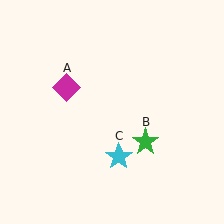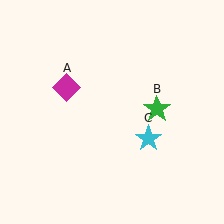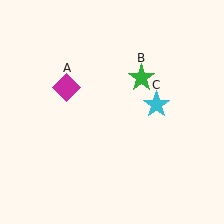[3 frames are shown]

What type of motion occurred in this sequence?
The green star (object B), cyan star (object C) rotated counterclockwise around the center of the scene.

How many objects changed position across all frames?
2 objects changed position: green star (object B), cyan star (object C).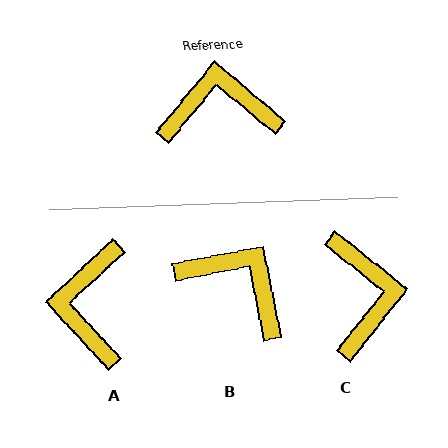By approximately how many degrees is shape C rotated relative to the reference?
Approximately 88 degrees clockwise.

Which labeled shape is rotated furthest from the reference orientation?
C, about 88 degrees away.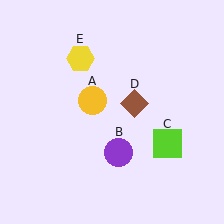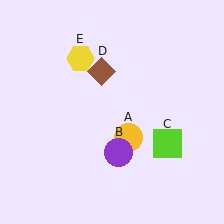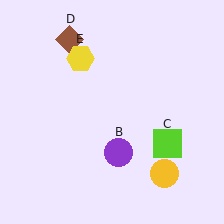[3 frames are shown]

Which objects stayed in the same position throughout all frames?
Purple circle (object B) and lime square (object C) and yellow hexagon (object E) remained stationary.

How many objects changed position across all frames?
2 objects changed position: yellow circle (object A), brown diamond (object D).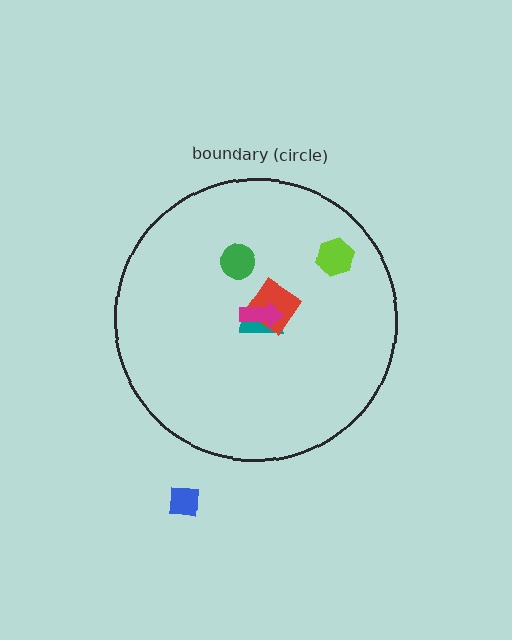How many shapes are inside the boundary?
5 inside, 1 outside.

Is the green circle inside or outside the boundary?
Inside.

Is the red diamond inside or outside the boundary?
Inside.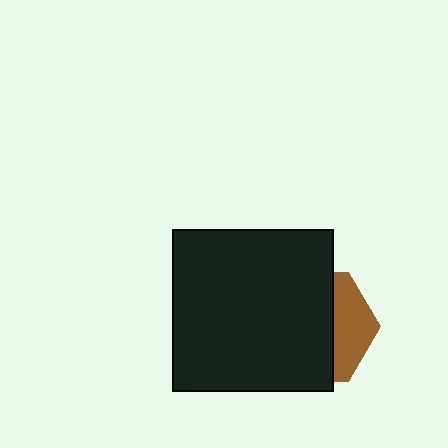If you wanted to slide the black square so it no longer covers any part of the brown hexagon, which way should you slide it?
Slide it left — that is the most direct way to separate the two shapes.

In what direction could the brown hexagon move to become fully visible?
The brown hexagon could move right. That would shift it out from behind the black square entirely.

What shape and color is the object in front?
The object in front is a black square.